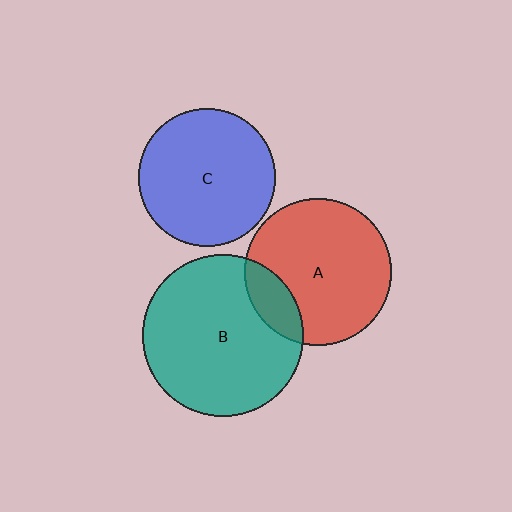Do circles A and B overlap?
Yes.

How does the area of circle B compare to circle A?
Approximately 1.2 times.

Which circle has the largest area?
Circle B (teal).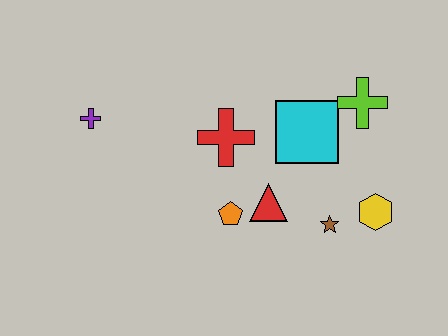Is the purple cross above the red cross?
Yes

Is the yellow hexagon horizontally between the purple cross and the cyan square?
No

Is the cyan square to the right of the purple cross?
Yes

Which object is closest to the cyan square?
The lime cross is closest to the cyan square.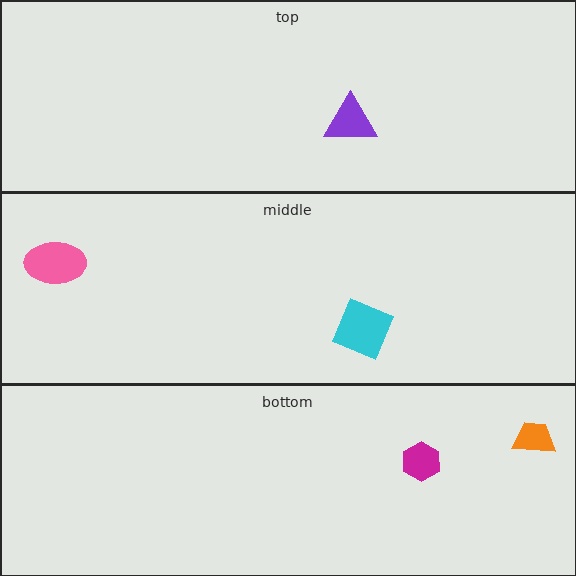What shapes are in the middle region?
The cyan diamond, the pink ellipse.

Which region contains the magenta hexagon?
The bottom region.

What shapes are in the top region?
The purple triangle.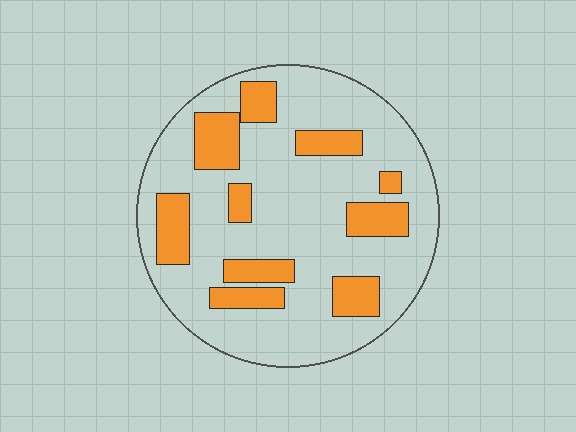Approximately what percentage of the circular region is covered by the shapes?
Approximately 25%.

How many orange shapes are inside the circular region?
10.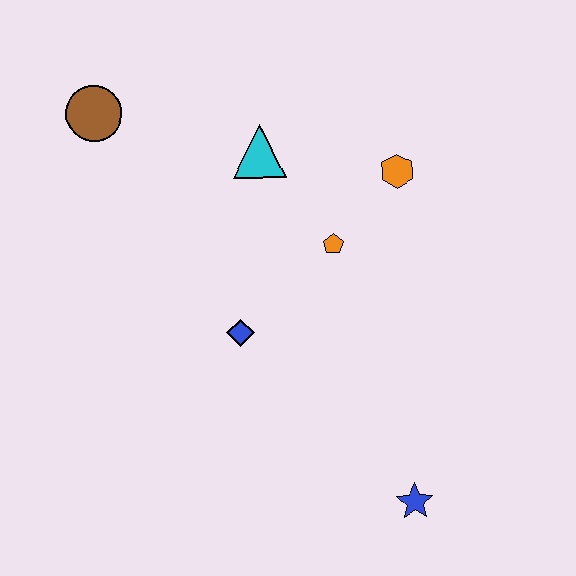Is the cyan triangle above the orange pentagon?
Yes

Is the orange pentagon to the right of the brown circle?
Yes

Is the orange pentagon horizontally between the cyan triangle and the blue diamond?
No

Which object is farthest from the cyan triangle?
The blue star is farthest from the cyan triangle.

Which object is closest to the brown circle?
The cyan triangle is closest to the brown circle.